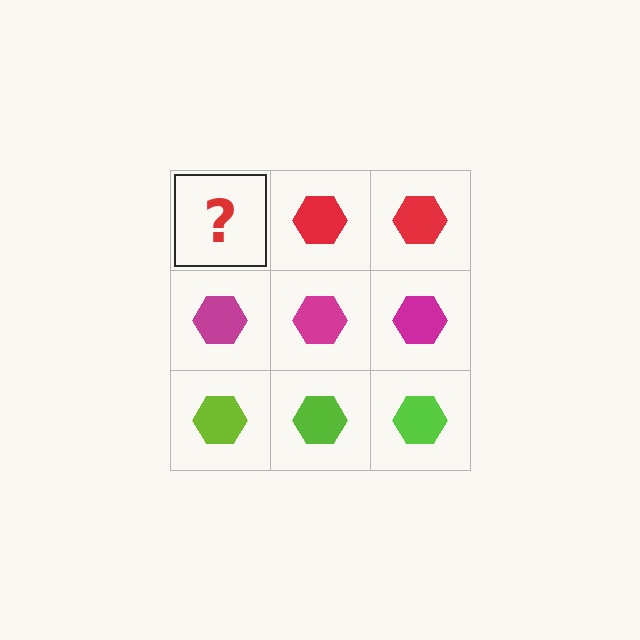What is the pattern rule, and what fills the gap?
The rule is that each row has a consistent color. The gap should be filled with a red hexagon.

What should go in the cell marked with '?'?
The missing cell should contain a red hexagon.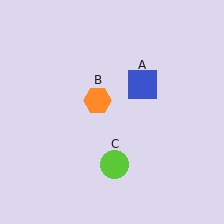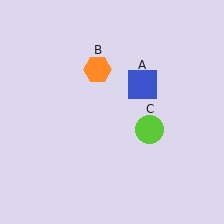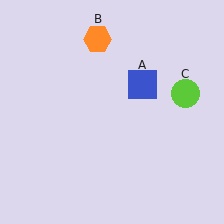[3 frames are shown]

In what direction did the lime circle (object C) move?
The lime circle (object C) moved up and to the right.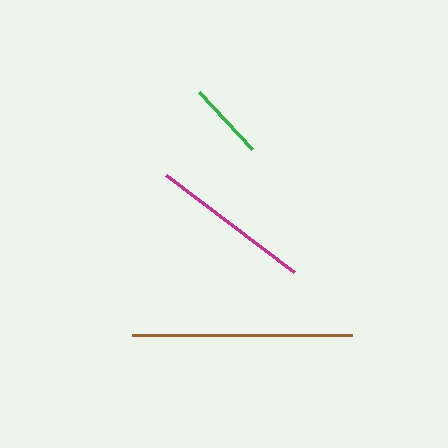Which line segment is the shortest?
The green line is the shortest at approximately 78 pixels.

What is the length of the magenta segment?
The magenta segment is approximately 161 pixels long.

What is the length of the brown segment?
The brown segment is approximately 220 pixels long.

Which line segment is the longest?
The brown line is the longest at approximately 220 pixels.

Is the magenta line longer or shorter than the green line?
The magenta line is longer than the green line.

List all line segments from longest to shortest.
From longest to shortest: brown, magenta, green.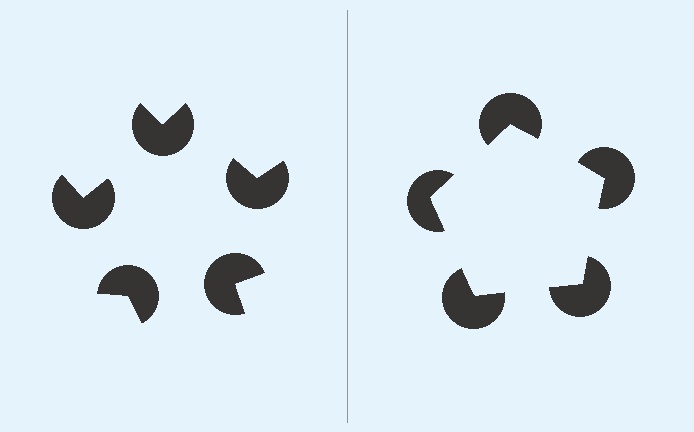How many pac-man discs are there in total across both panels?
10 — 5 on each side.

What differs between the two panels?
The pac-man discs are positioned identically on both sides; only the wedge orientations differ. On the right they align to a pentagon; on the left they are misaligned.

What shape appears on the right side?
An illusory pentagon.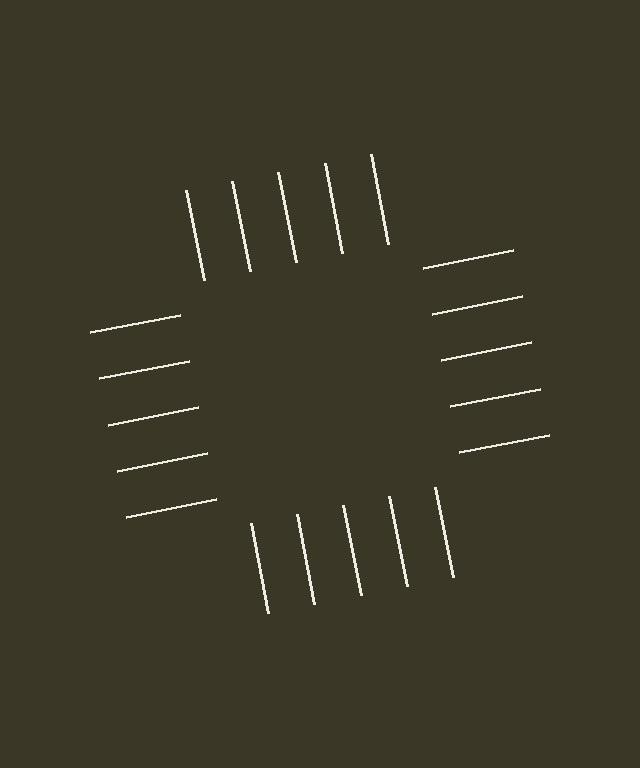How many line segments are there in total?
20 — 5 along each of the 4 edges.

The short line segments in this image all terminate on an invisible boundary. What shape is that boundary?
An illusory square — the line segments terminate on its edges but no continuous stroke is drawn.